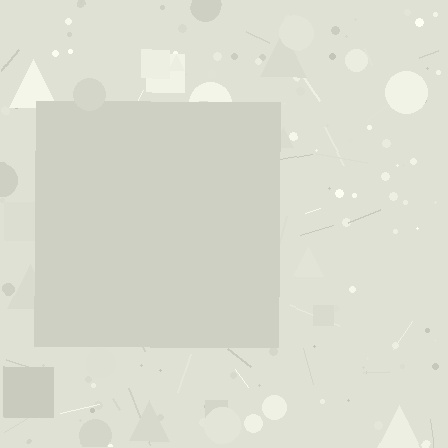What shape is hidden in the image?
A square is hidden in the image.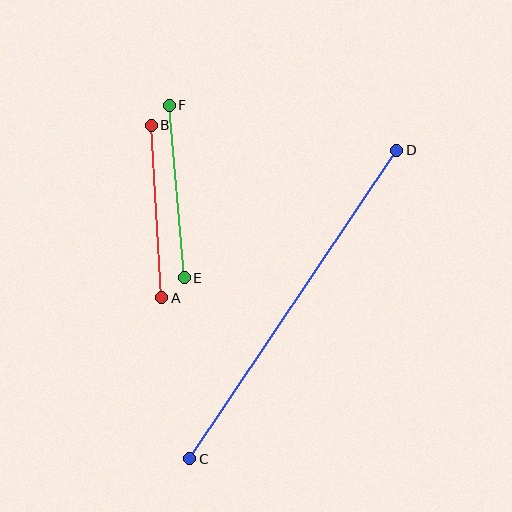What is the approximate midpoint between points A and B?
The midpoint is at approximately (156, 211) pixels.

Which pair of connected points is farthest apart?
Points C and D are farthest apart.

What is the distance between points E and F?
The distance is approximately 173 pixels.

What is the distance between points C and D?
The distance is approximately 371 pixels.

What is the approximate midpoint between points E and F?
The midpoint is at approximately (177, 192) pixels.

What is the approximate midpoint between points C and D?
The midpoint is at approximately (293, 305) pixels.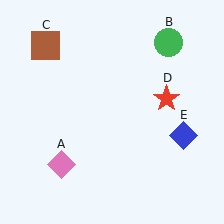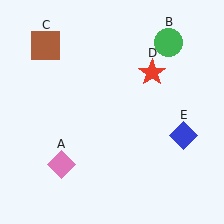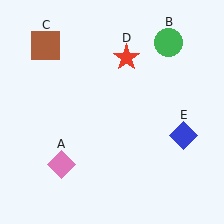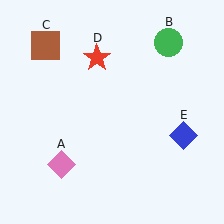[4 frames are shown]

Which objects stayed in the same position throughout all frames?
Pink diamond (object A) and green circle (object B) and brown square (object C) and blue diamond (object E) remained stationary.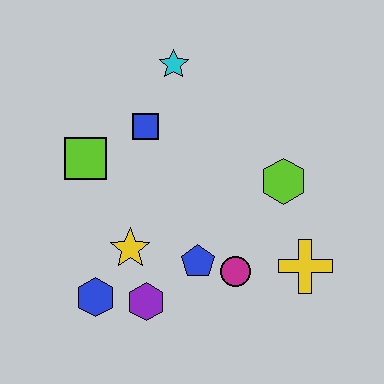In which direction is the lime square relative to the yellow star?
The lime square is above the yellow star.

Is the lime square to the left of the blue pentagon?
Yes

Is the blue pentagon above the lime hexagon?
No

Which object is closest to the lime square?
The blue square is closest to the lime square.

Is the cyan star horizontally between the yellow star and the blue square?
No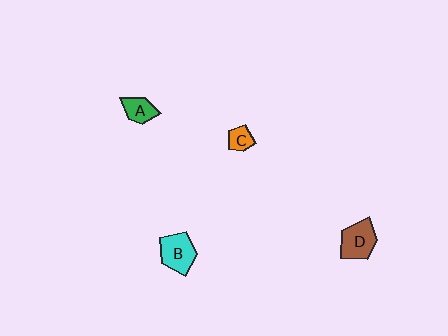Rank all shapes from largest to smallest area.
From largest to smallest: D (brown), B (cyan), A (green), C (orange).